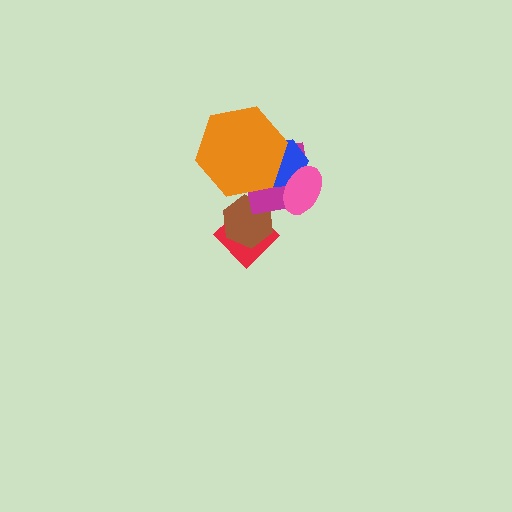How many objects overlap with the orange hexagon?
2 objects overlap with the orange hexagon.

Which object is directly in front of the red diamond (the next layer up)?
The brown hexagon is directly in front of the red diamond.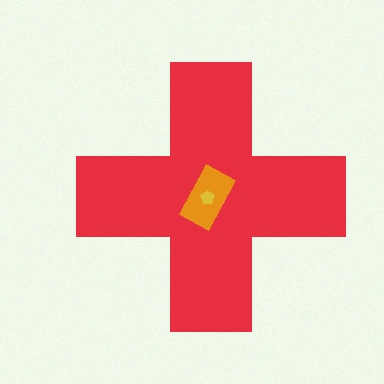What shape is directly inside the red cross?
The orange rectangle.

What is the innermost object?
The yellow pentagon.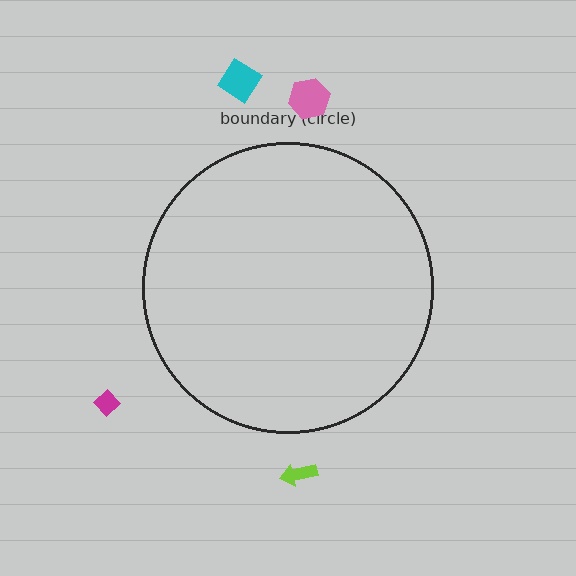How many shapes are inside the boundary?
0 inside, 4 outside.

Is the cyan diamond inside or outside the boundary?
Outside.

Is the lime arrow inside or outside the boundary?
Outside.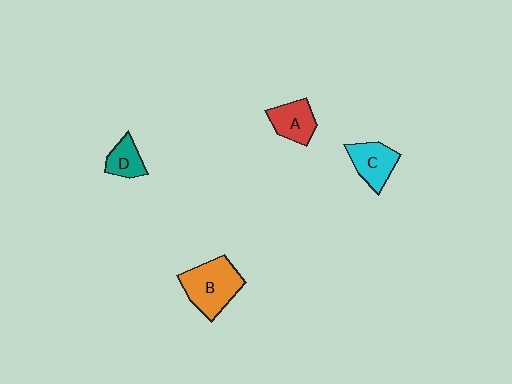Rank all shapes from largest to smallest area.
From largest to smallest: B (orange), C (cyan), A (red), D (teal).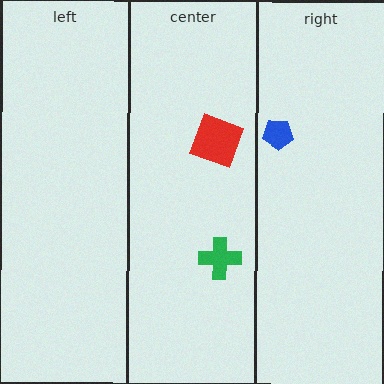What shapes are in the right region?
The blue pentagon.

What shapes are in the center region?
The red square, the green cross.